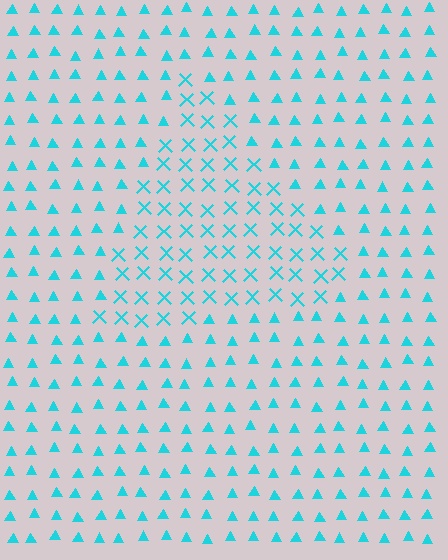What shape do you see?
I see a triangle.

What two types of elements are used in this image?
The image uses X marks inside the triangle region and triangles outside it.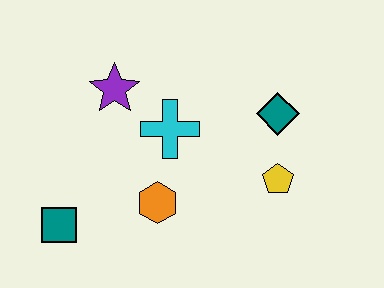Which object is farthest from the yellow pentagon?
The teal square is farthest from the yellow pentagon.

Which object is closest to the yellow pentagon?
The teal diamond is closest to the yellow pentagon.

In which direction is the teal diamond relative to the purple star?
The teal diamond is to the right of the purple star.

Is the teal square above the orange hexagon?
No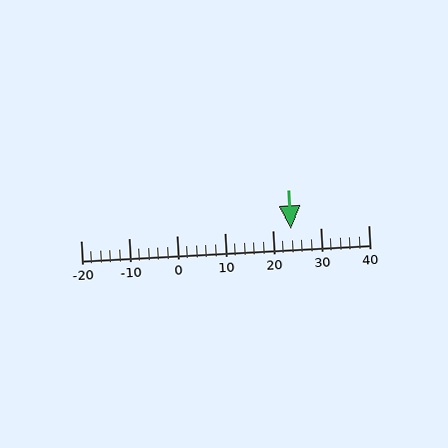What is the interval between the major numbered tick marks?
The major tick marks are spaced 10 units apart.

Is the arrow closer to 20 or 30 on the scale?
The arrow is closer to 20.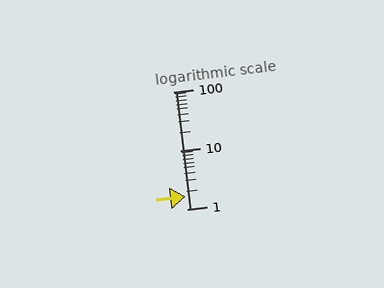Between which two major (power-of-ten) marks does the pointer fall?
The pointer is between 1 and 10.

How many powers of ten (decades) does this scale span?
The scale spans 2 decades, from 1 to 100.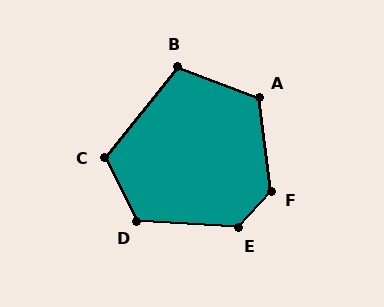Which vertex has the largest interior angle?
F, at approximately 131 degrees.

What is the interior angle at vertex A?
Approximately 117 degrees (obtuse).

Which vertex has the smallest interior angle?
B, at approximately 108 degrees.